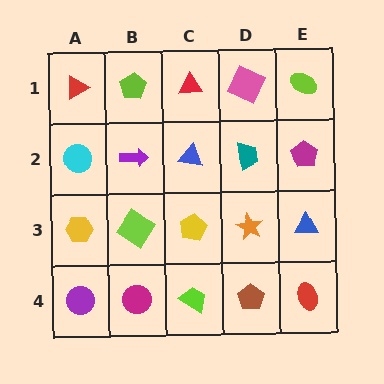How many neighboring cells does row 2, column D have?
4.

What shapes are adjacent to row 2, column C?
A red triangle (row 1, column C), a yellow pentagon (row 3, column C), a purple arrow (row 2, column B), a teal trapezoid (row 2, column D).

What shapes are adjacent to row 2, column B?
A lime pentagon (row 1, column B), a lime diamond (row 3, column B), a cyan circle (row 2, column A), a blue triangle (row 2, column C).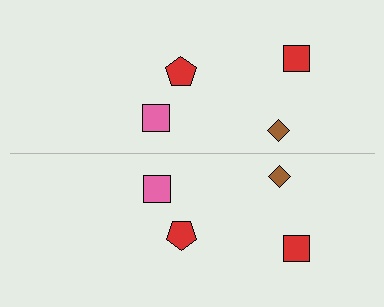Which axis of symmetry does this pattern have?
The pattern has a horizontal axis of symmetry running through the center of the image.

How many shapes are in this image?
There are 8 shapes in this image.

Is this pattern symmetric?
Yes, this pattern has bilateral (reflection) symmetry.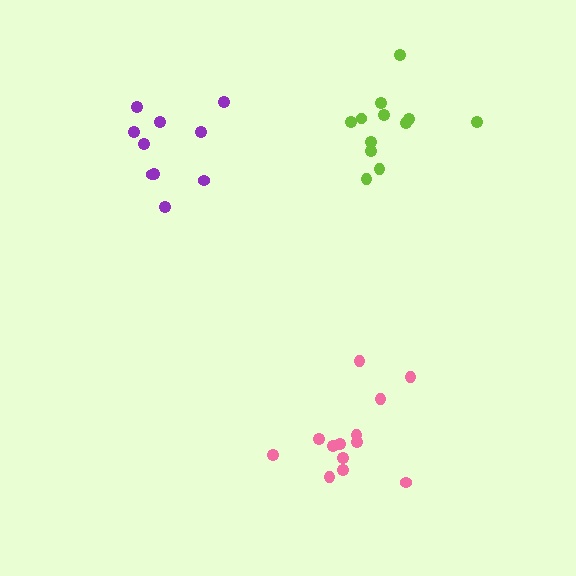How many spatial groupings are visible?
There are 3 spatial groupings.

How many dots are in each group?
Group 1: 10 dots, Group 2: 12 dots, Group 3: 13 dots (35 total).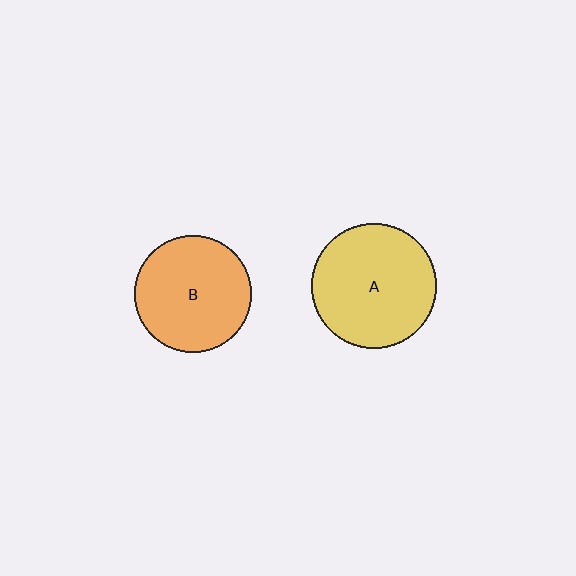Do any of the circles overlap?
No, none of the circles overlap.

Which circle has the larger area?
Circle A (yellow).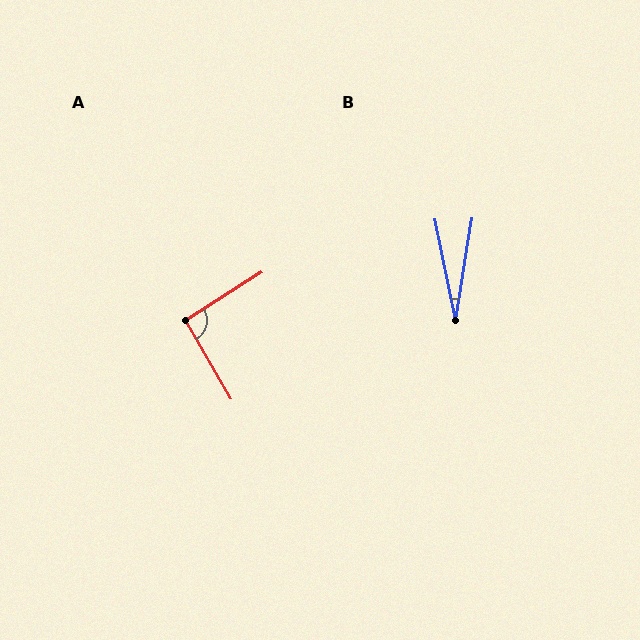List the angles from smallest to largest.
B (21°), A (92°).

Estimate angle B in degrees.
Approximately 21 degrees.